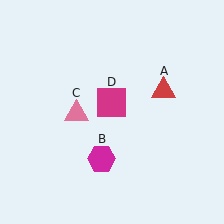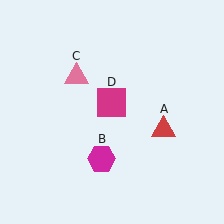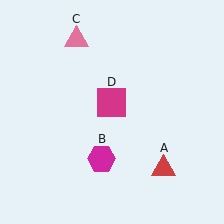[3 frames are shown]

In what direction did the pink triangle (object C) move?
The pink triangle (object C) moved up.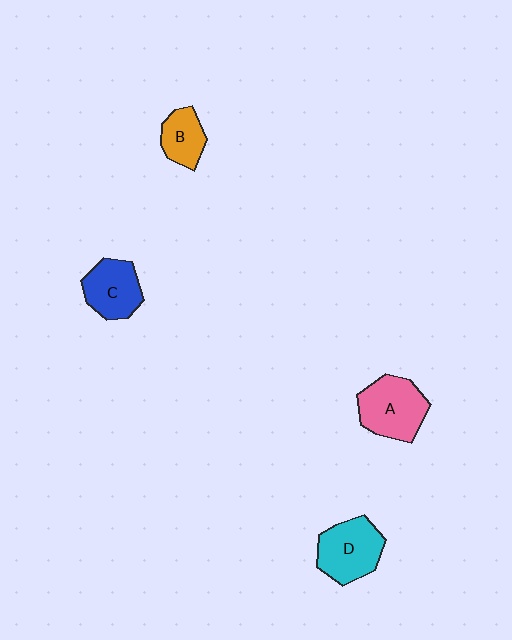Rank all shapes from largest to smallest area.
From largest to smallest: A (pink), D (cyan), C (blue), B (orange).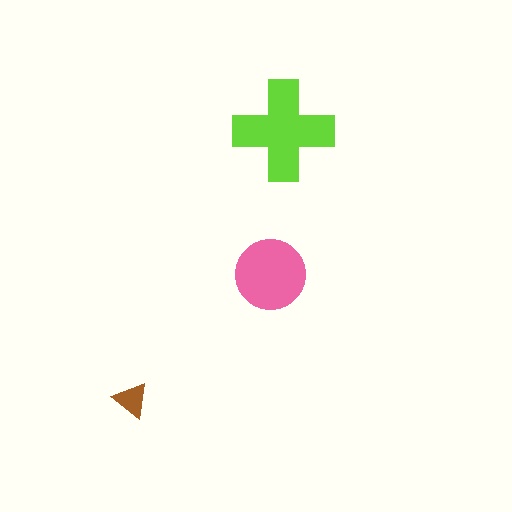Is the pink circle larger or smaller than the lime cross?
Smaller.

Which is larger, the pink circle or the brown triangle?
The pink circle.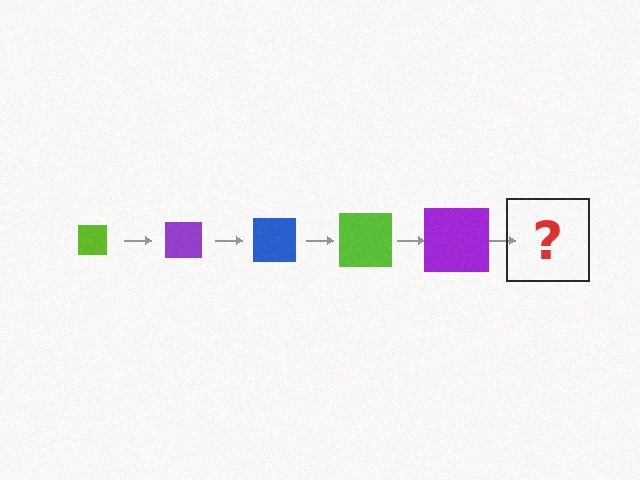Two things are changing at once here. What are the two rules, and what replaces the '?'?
The two rules are that the square grows larger each step and the color cycles through lime, purple, and blue. The '?' should be a blue square, larger than the previous one.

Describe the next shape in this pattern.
It should be a blue square, larger than the previous one.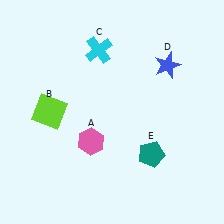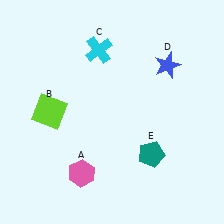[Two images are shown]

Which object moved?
The pink hexagon (A) moved down.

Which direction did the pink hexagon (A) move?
The pink hexagon (A) moved down.